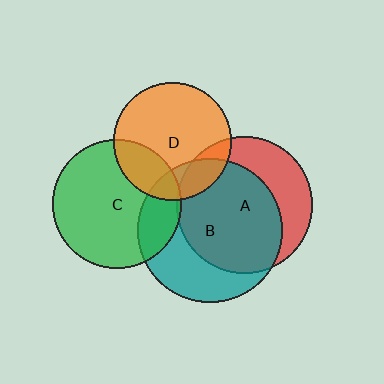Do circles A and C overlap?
Yes.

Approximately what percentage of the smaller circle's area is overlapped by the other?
Approximately 5%.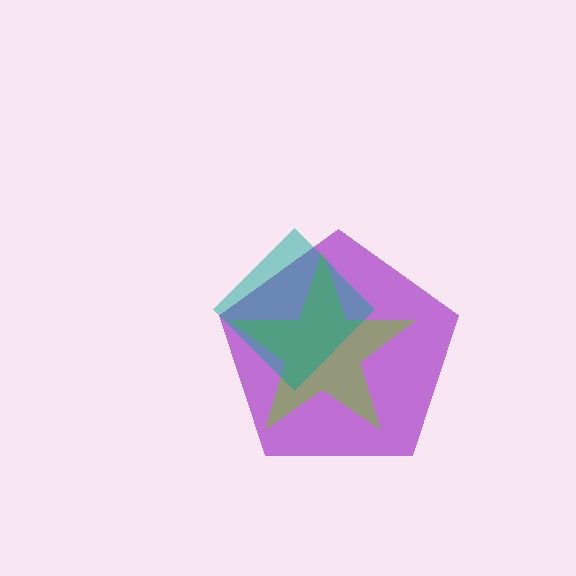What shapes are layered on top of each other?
The layered shapes are: a purple pentagon, a lime star, a teal diamond.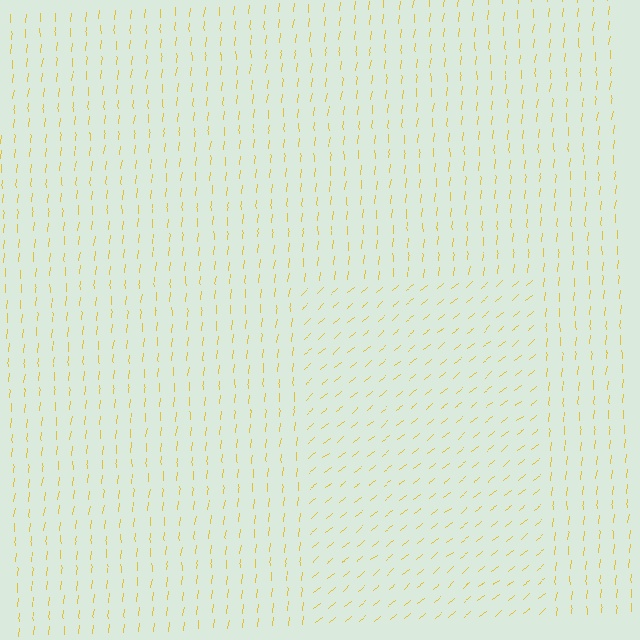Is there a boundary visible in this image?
Yes, there is a texture boundary formed by a change in line orientation.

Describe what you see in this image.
The image is filled with small yellow line segments. A rectangle region in the image has lines oriented differently from the surrounding lines, creating a visible texture boundary.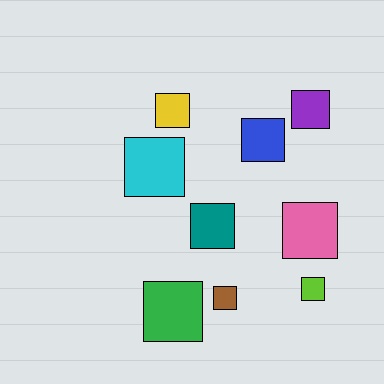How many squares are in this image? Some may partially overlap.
There are 9 squares.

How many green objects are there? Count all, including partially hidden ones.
There is 1 green object.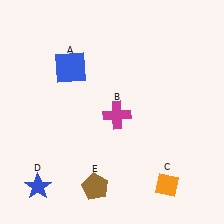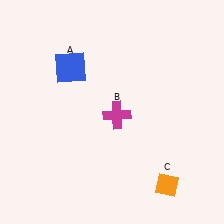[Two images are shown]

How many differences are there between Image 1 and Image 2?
There are 2 differences between the two images.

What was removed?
The brown pentagon (E), the blue star (D) were removed in Image 2.